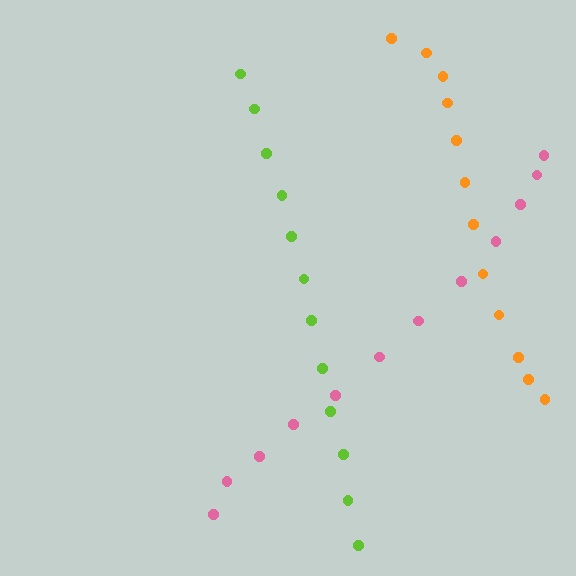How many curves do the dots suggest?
There are 3 distinct paths.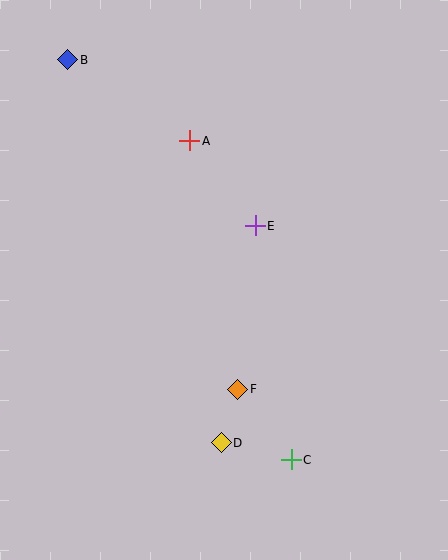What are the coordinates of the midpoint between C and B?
The midpoint between C and B is at (179, 260).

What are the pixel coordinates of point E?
Point E is at (255, 226).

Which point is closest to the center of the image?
Point E at (255, 226) is closest to the center.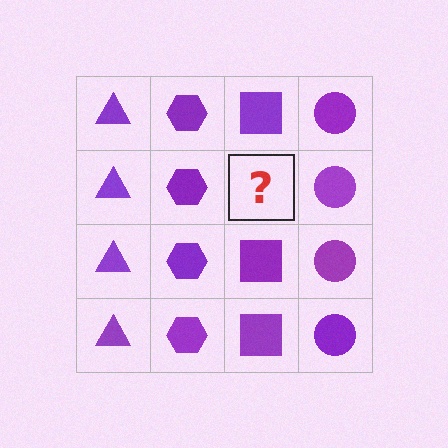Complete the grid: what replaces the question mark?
The question mark should be replaced with a purple square.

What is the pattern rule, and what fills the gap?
The rule is that each column has a consistent shape. The gap should be filled with a purple square.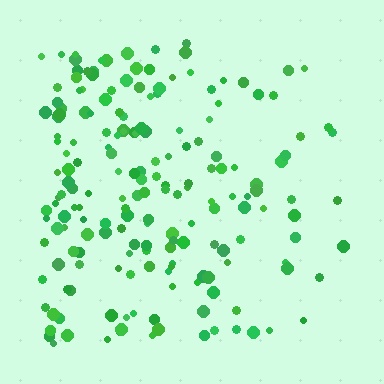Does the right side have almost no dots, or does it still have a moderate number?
Still a moderate number, just noticeably fewer than the left.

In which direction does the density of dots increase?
From right to left, with the left side densest.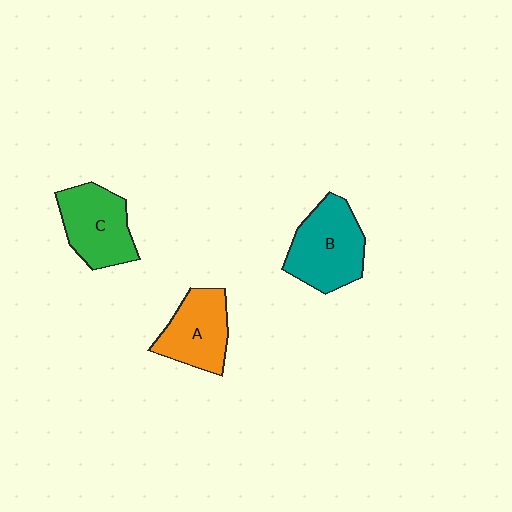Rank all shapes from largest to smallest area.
From largest to smallest: B (teal), C (green), A (orange).